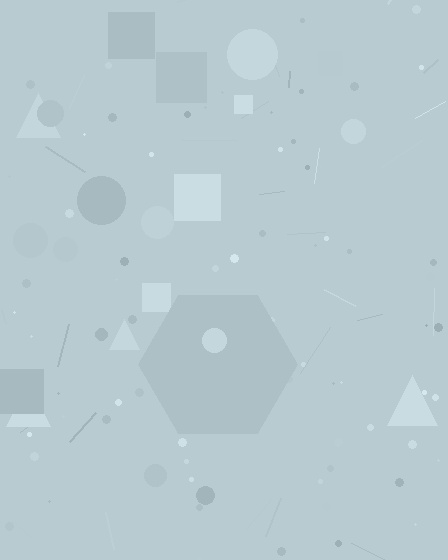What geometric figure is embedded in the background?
A hexagon is embedded in the background.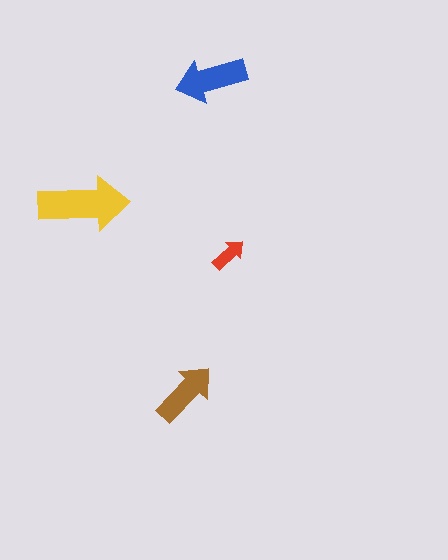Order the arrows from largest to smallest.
the yellow one, the blue one, the brown one, the red one.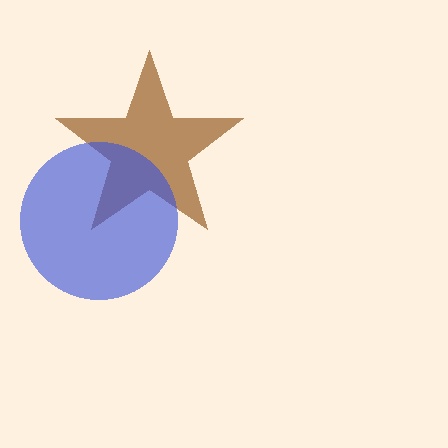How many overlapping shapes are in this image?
There are 2 overlapping shapes in the image.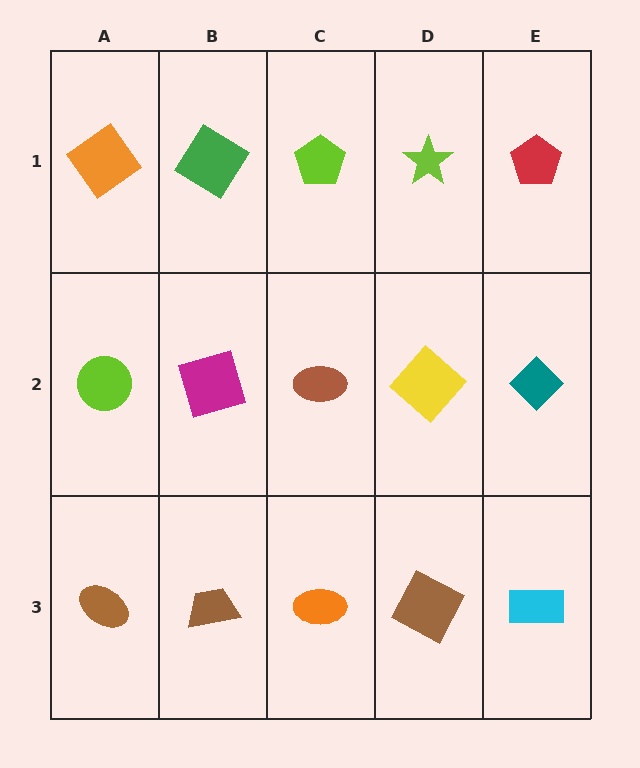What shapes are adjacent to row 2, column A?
An orange diamond (row 1, column A), a brown ellipse (row 3, column A), a magenta square (row 2, column B).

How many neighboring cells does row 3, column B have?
3.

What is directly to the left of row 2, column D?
A brown ellipse.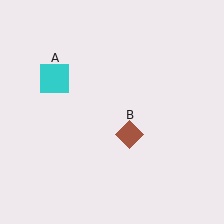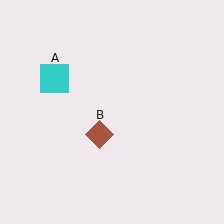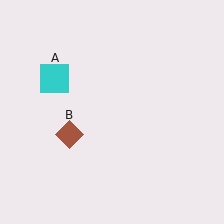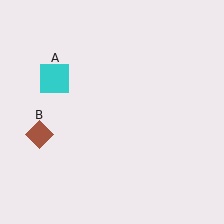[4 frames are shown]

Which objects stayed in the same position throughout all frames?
Cyan square (object A) remained stationary.